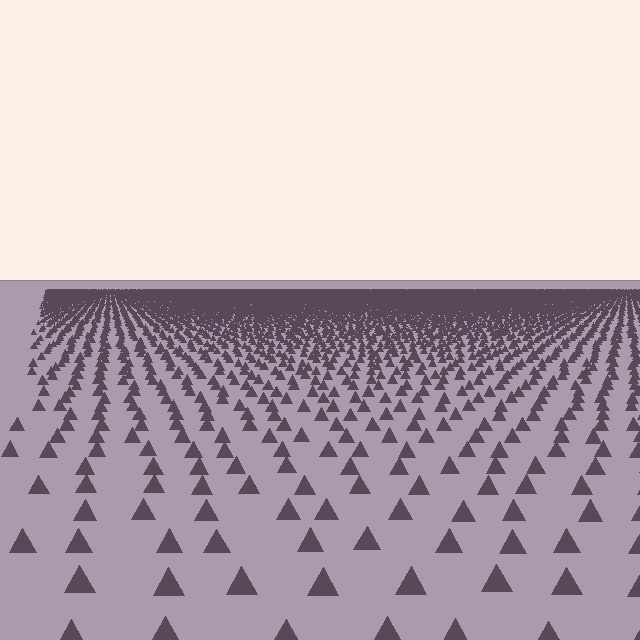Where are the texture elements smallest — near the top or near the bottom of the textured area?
Near the top.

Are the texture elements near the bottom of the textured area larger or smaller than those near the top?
Larger. Near the bottom, elements are closer to the viewer and appear at a bigger on-screen size.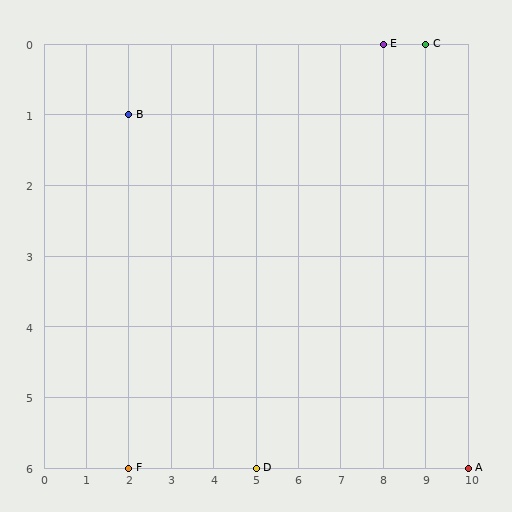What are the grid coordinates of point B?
Point B is at grid coordinates (2, 1).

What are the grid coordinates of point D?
Point D is at grid coordinates (5, 6).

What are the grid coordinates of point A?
Point A is at grid coordinates (10, 6).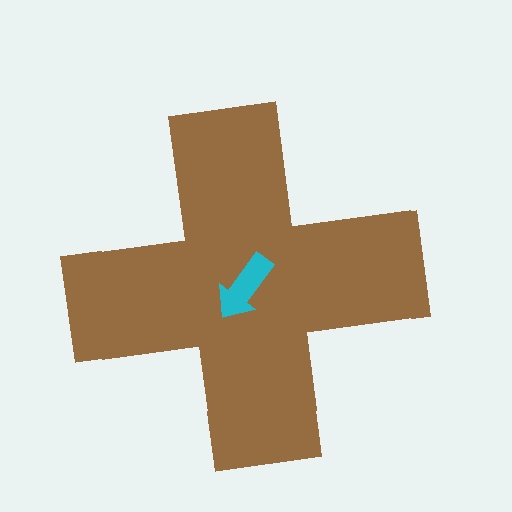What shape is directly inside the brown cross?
The cyan arrow.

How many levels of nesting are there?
2.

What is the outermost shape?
The brown cross.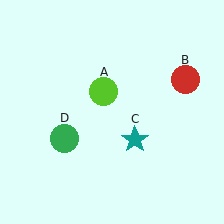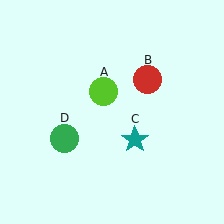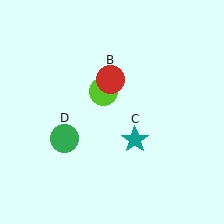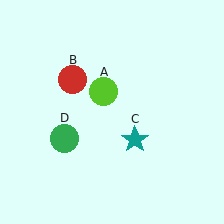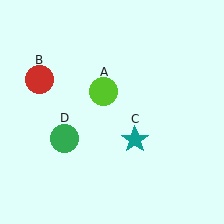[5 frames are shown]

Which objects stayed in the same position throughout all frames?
Lime circle (object A) and teal star (object C) and green circle (object D) remained stationary.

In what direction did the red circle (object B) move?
The red circle (object B) moved left.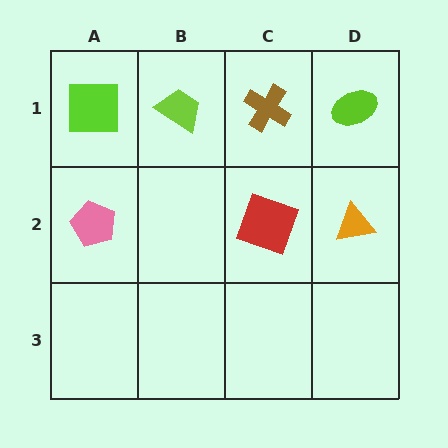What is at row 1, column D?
A lime ellipse.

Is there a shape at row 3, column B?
No, that cell is empty.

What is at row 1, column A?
A lime square.